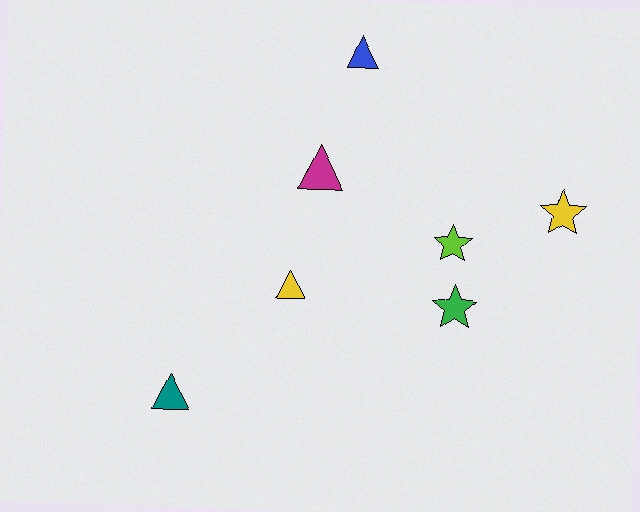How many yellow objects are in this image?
There are 2 yellow objects.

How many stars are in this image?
There are 3 stars.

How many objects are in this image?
There are 7 objects.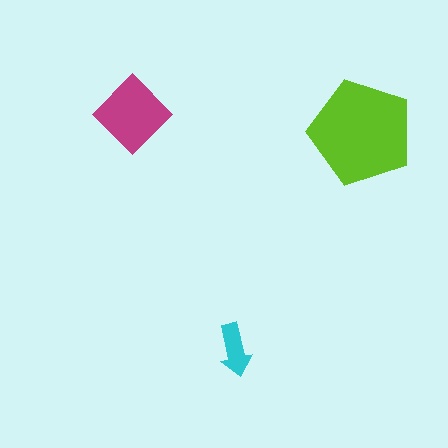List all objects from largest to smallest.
The lime pentagon, the magenta diamond, the cyan arrow.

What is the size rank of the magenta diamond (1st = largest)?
2nd.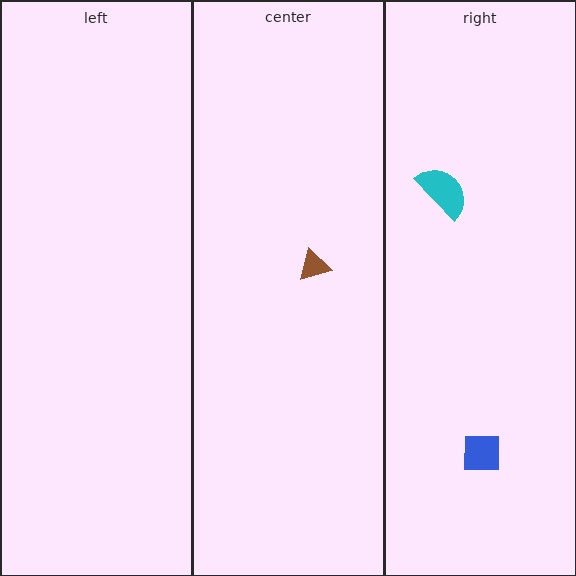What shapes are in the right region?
The blue square, the cyan semicircle.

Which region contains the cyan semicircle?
The right region.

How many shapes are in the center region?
1.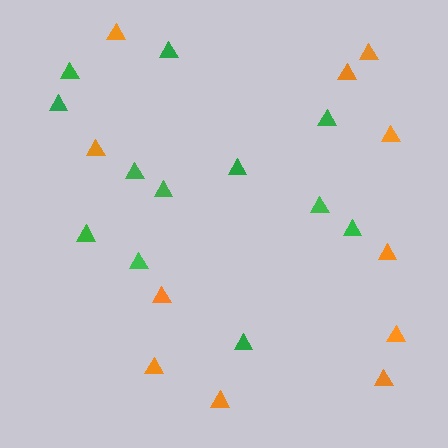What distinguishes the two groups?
There are 2 groups: one group of green triangles (12) and one group of orange triangles (11).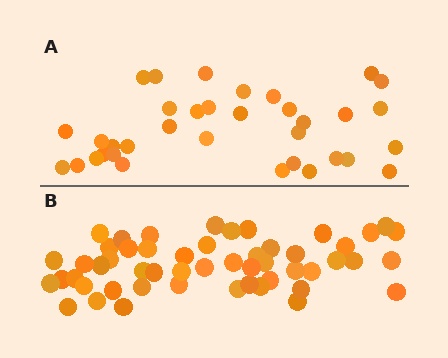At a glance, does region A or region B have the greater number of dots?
Region B (the bottom region) has more dots.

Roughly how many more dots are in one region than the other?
Region B has approximately 15 more dots than region A.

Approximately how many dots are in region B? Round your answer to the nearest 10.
About 50 dots. (The exact count is 52, which rounds to 50.)